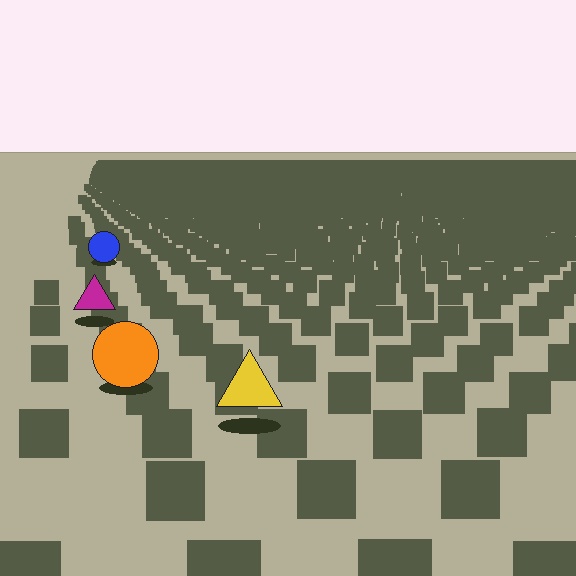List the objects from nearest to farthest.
From nearest to farthest: the yellow triangle, the orange circle, the magenta triangle, the blue circle.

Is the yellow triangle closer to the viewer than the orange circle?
Yes. The yellow triangle is closer — you can tell from the texture gradient: the ground texture is coarser near it.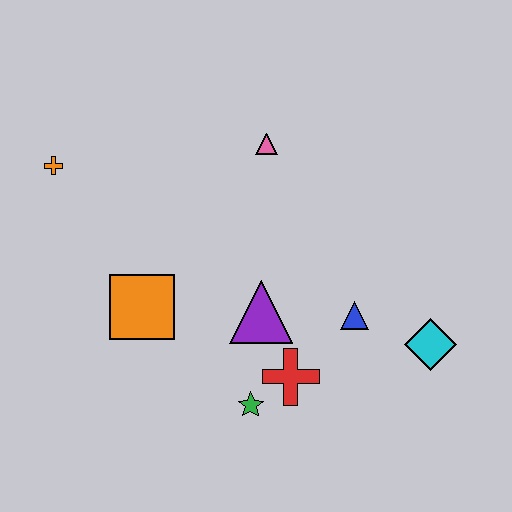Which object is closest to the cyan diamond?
The blue triangle is closest to the cyan diamond.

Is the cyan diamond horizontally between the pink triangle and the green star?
No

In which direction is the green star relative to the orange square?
The green star is to the right of the orange square.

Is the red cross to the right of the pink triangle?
Yes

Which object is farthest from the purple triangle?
The orange cross is farthest from the purple triangle.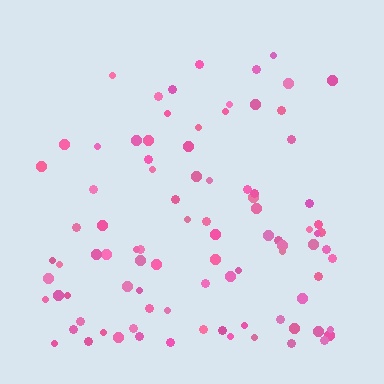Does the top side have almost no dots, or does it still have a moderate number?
Still a moderate number, just noticeably fewer than the bottom.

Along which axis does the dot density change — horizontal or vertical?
Vertical.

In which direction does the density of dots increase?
From top to bottom, with the bottom side densest.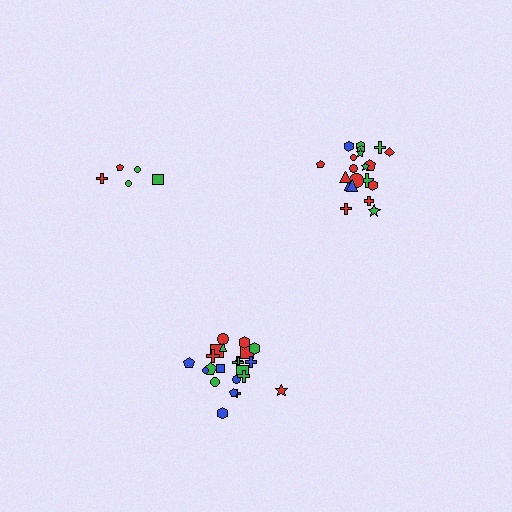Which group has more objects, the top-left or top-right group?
The top-right group.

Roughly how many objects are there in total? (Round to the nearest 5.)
Roughly 50 objects in total.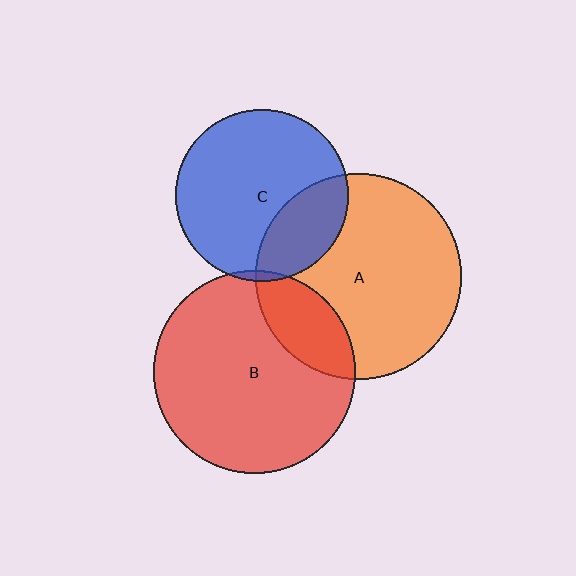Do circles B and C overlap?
Yes.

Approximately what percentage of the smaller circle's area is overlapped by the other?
Approximately 5%.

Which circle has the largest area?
Circle A (orange).